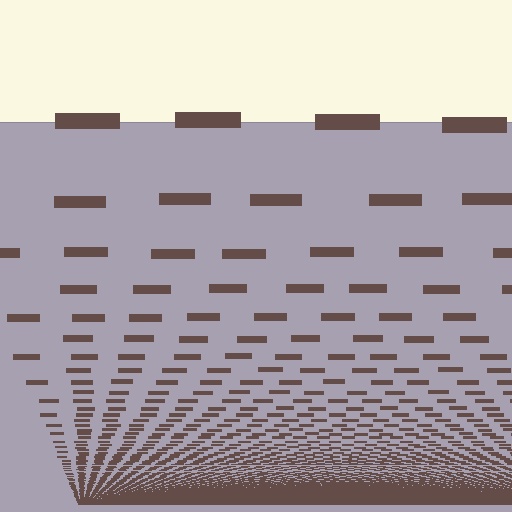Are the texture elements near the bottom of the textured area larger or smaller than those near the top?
Smaller. The gradient is inverted — elements near the bottom are smaller and denser.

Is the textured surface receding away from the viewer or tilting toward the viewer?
The surface appears to tilt toward the viewer. Texture elements get larger and sparser toward the top.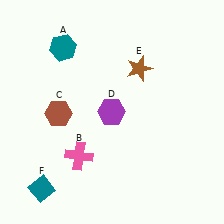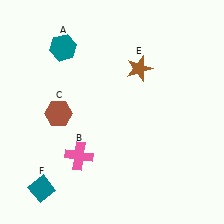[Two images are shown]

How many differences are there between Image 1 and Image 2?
There is 1 difference between the two images.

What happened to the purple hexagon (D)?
The purple hexagon (D) was removed in Image 2. It was in the top-left area of Image 1.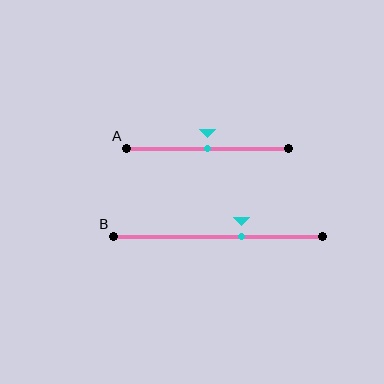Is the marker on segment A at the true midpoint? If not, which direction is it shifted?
Yes, the marker on segment A is at the true midpoint.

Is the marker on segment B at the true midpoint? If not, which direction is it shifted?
No, the marker on segment B is shifted to the right by about 11% of the segment length.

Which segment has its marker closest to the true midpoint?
Segment A has its marker closest to the true midpoint.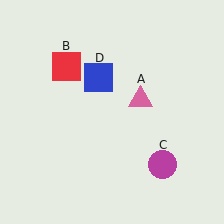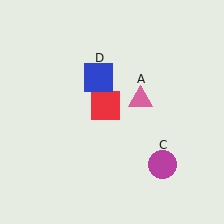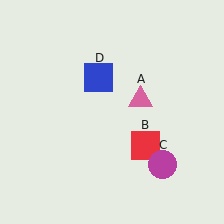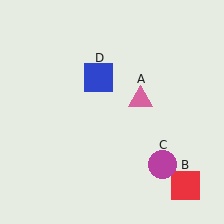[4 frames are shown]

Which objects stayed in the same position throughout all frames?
Pink triangle (object A) and magenta circle (object C) and blue square (object D) remained stationary.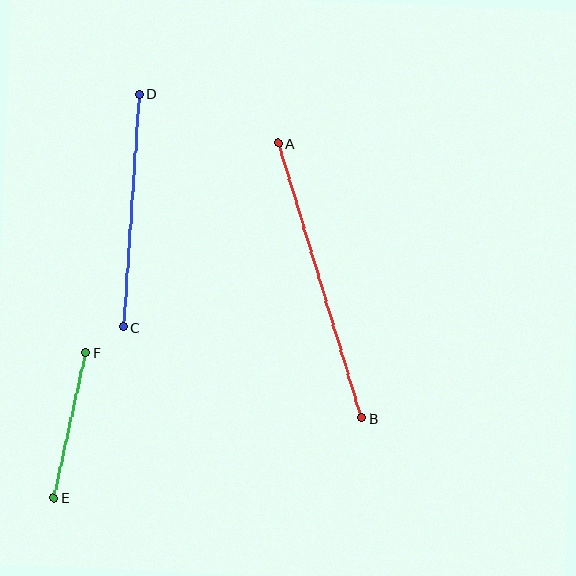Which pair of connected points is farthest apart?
Points A and B are farthest apart.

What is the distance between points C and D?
The distance is approximately 234 pixels.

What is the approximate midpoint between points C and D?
The midpoint is at approximately (131, 210) pixels.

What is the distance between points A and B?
The distance is approximately 287 pixels.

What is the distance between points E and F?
The distance is approximately 149 pixels.